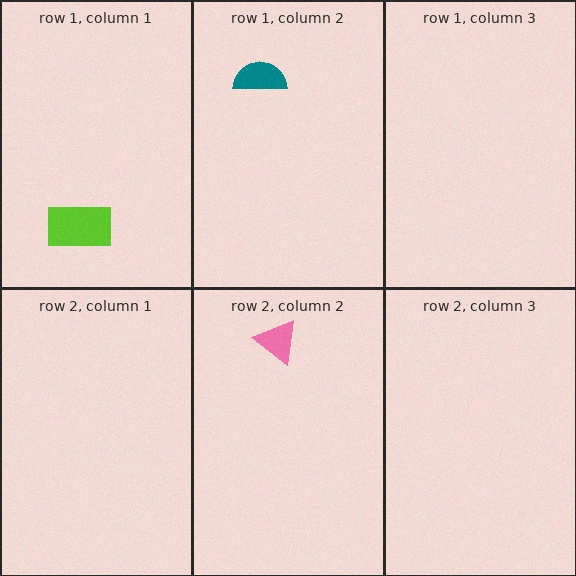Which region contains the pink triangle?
The row 2, column 2 region.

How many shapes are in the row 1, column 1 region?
1.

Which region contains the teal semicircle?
The row 1, column 2 region.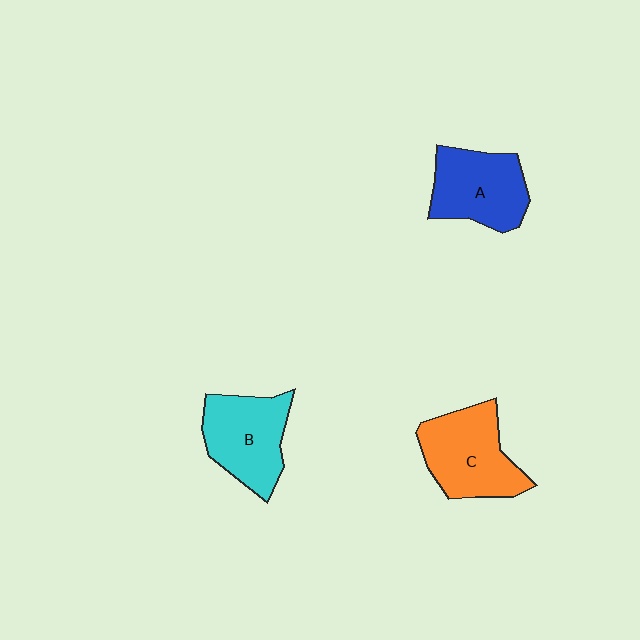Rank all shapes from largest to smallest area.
From largest to smallest: C (orange), B (cyan), A (blue).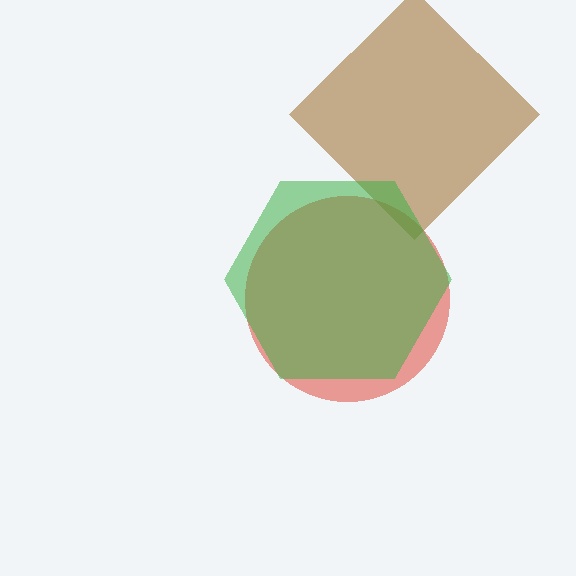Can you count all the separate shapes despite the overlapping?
Yes, there are 3 separate shapes.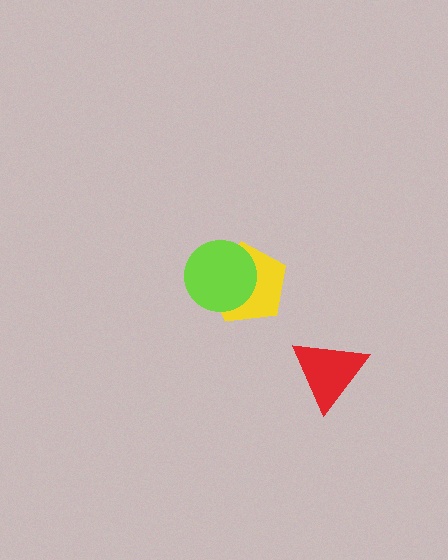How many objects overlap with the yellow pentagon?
1 object overlaps with the yellow pentagon.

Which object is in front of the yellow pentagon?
The lime circle is in front of the yellow pentagon.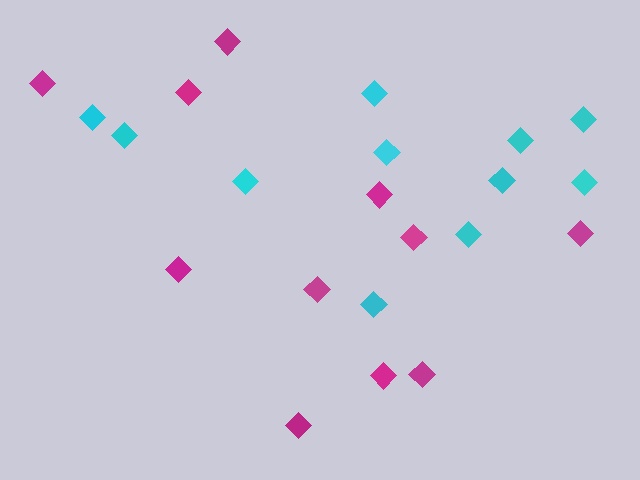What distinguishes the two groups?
There are 2 groups: one group of cyan diamonds (11) and one group of magenta diamonds (11).